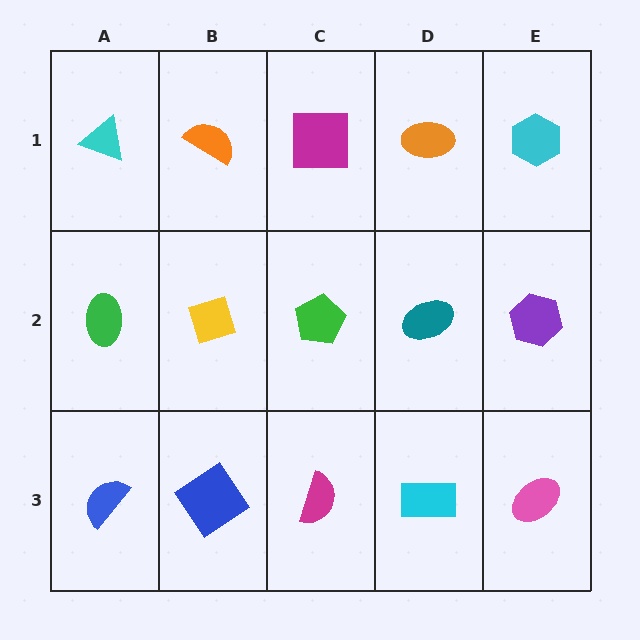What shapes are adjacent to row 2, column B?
An orange semicircle (row 1, column B), a blue diamond (row 3, column B), a green ellipse (row 2, column A), a green pentagon (row 2, column C).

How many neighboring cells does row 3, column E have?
2.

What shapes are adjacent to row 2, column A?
A cyan triangle (row 1, column A), a blue semicircle (row 3, column A), a yellow diamond (row 2, column B).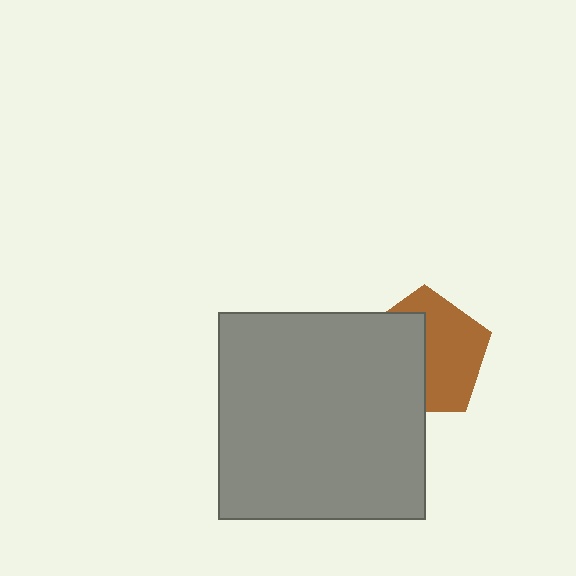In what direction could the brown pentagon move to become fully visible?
The brown pentagon could move right. That would shift it out from behind the gray square entirely.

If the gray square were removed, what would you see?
You would see the complete brown pentagon.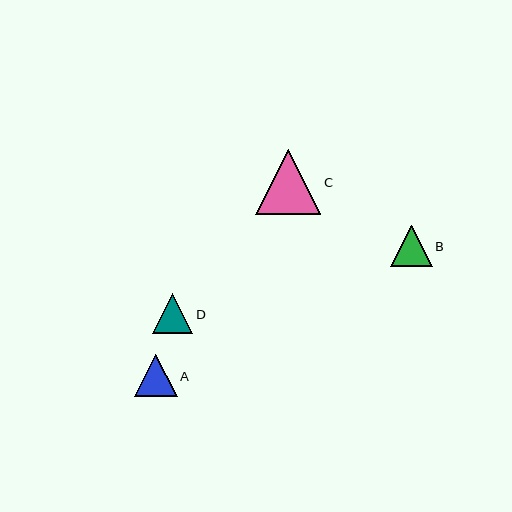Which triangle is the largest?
Triangle C is the largest with a size of approximately 65 pixels.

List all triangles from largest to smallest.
From largest to smallest: C, A, B, D.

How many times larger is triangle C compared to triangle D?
Triangle C is approximately 1.6 times the size of triangle D.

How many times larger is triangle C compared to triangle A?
Triangle C is approximately 1.5 times the size of triangle A.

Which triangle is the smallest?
Triangle D is the smallest with a size of approximately 40 pixels.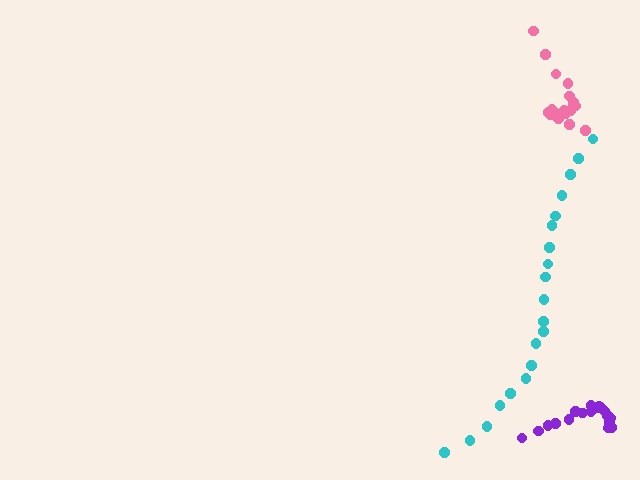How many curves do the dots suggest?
There are 3 distinct paths.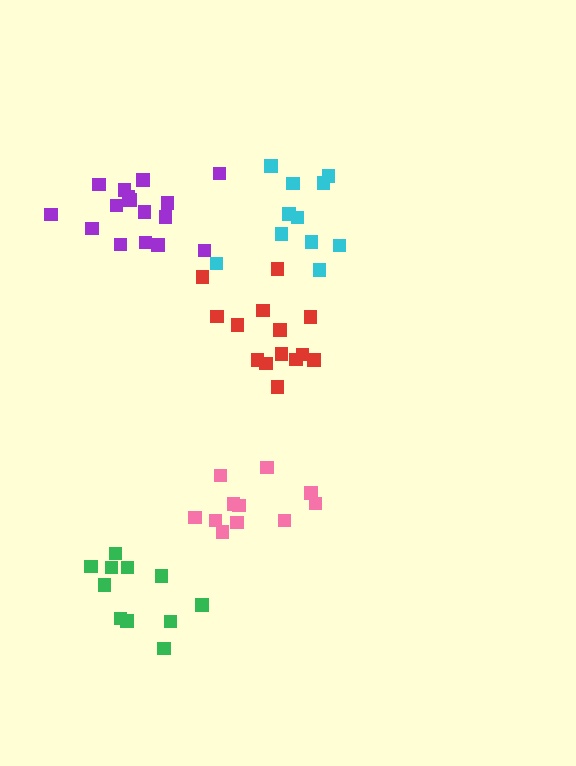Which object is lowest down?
The green cluster is bottommost.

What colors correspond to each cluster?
The clusters are colored: pink, purple, cyan, green, red.